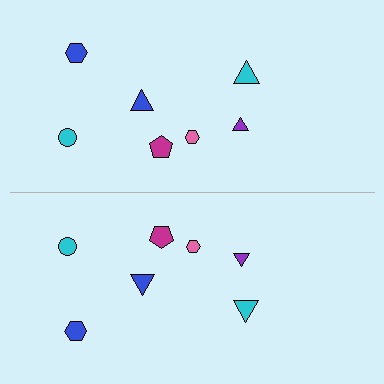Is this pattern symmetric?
Yes, this pattern has bilateral (reflection) symmetry.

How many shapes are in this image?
There are 14 shapes in this image.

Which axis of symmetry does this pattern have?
The pattern has a horizontal axis of symmetry running through the center of the image.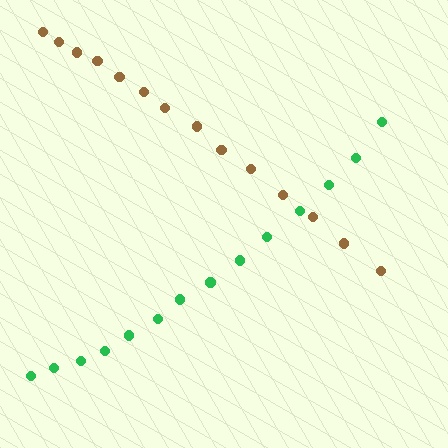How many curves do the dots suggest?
There are 2 distinct paths.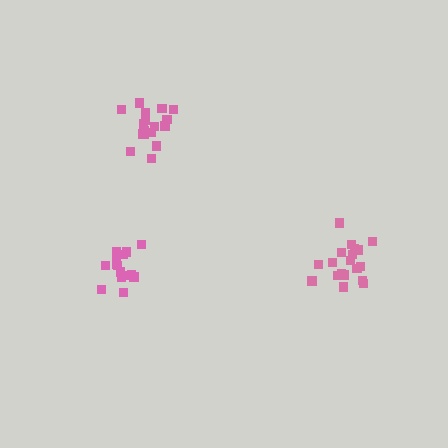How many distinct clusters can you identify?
There are 3 distinct clusters.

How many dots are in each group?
Group 1: 15 dots, Group 2: 19 dots, Group 3: 19 dots (53 total).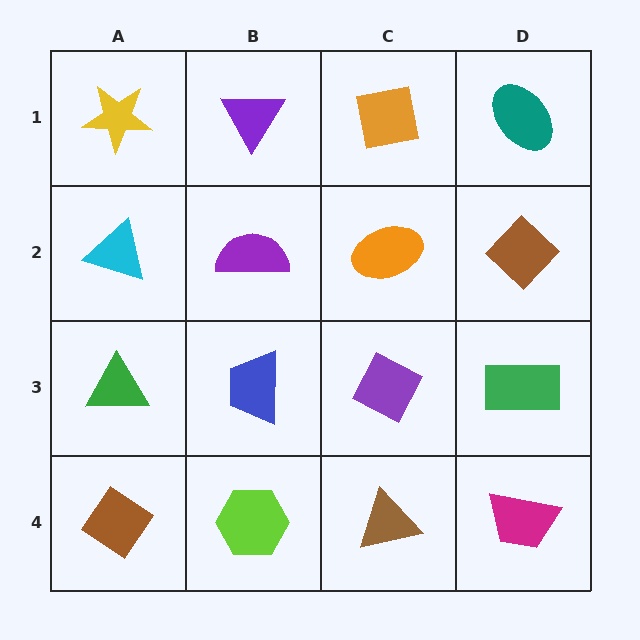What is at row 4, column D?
A magenta trapezoid.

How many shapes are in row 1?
4 shapes.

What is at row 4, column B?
A lime hexagon.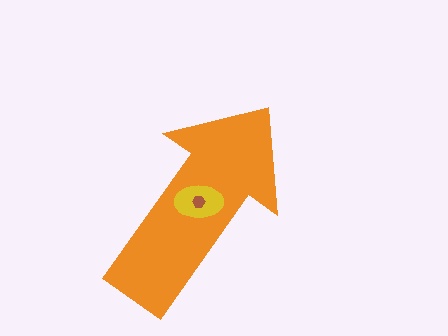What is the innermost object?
The brown hexagon.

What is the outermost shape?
The orange arrow.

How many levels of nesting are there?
3.